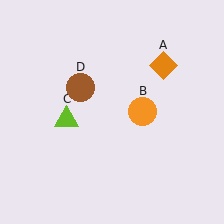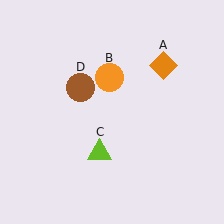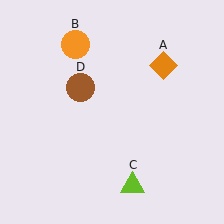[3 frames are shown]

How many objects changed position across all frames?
2 objects changed position: orange circle (object B), lime triangle (object C).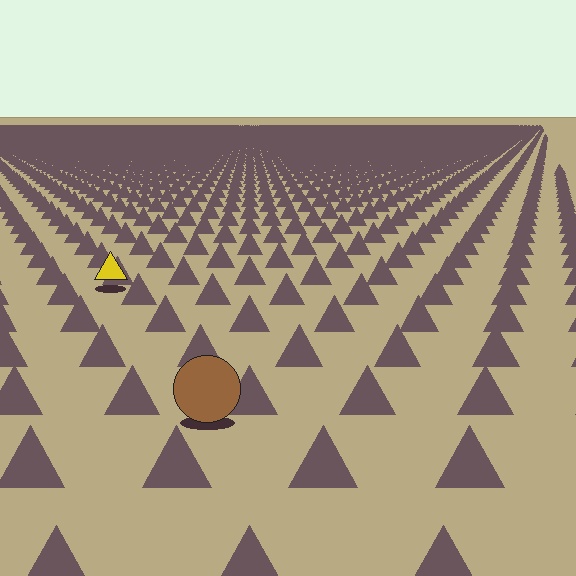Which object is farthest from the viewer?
The yellow triangle is farthest from the viewer. It appears smaller and the ground texture around it is denser.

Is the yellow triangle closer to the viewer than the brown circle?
No. The brown circle is closer — you can tell from the texture gradient: the ground texture is coarser near it.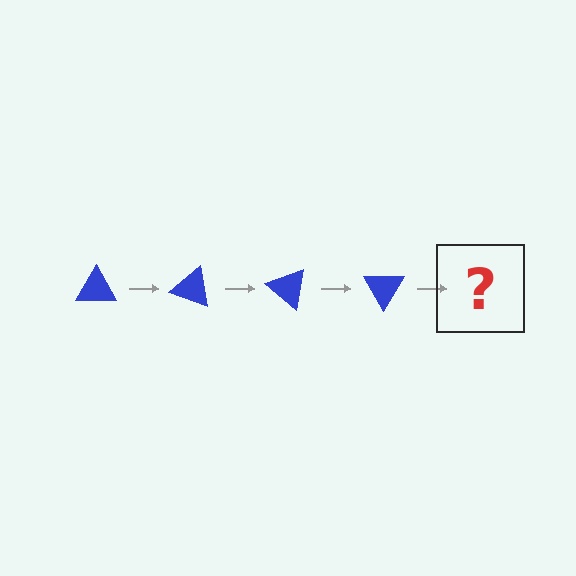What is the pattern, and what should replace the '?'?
The pattern is that the triangle rotates 20 degrees each step. The '?' should be a blue triangle rotated 80 degrees.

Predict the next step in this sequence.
The next step is a blue triangle rotated 80 degrees.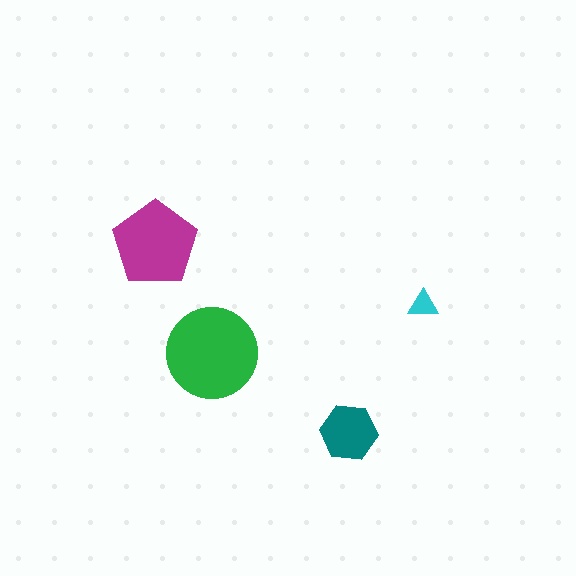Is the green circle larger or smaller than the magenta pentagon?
Larger.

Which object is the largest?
The green circle.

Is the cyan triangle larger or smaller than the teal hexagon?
Smaller.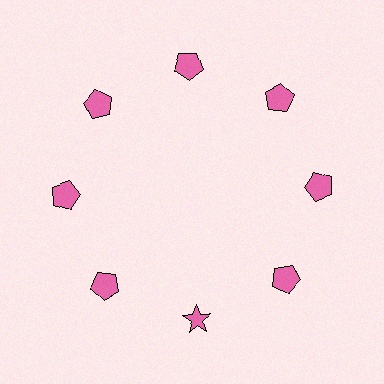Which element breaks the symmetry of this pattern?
The pink star at roughly the 6 o'clock position breaks the symmetry. All other shapes are pink pentagons.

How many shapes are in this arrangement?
There are 8 shapes arranged in a ring pattern.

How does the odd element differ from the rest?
It has a different shape: star instead of pentagon.